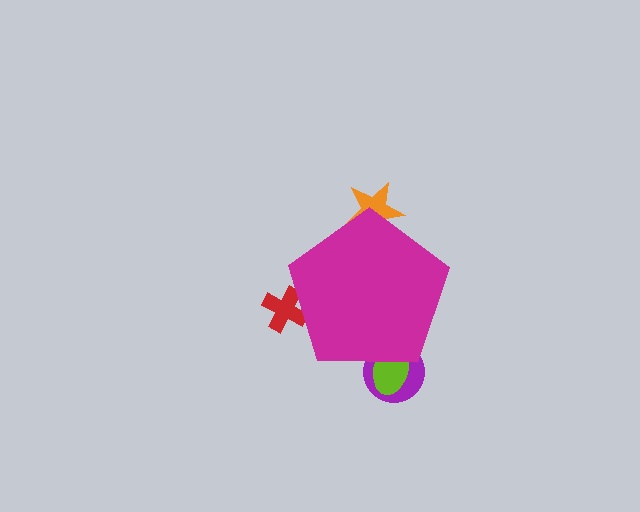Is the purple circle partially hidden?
Yes, the purple circle is partially hidden behind the magenta pentagon.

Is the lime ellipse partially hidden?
Yes, the lime ellipse is partially hidden behind the magenta pentagon.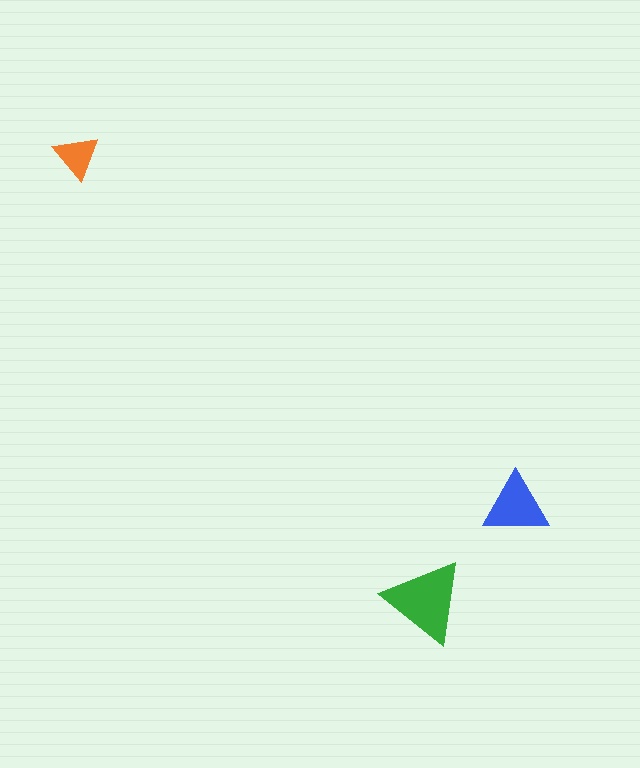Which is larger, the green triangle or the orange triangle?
The green one.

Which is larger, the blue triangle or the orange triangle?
The blue one.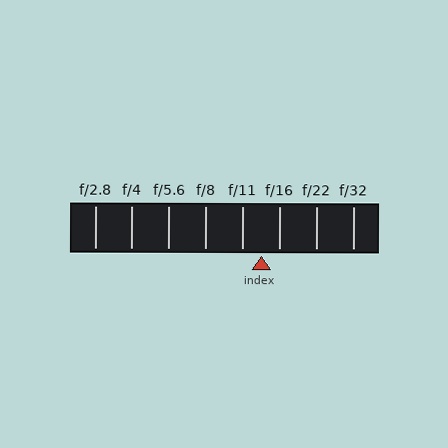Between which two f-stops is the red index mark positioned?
The index mark is between f/11 and f/16.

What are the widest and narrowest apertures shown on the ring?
The widest aperture shown is f/2.8 and the narrowest is f/32.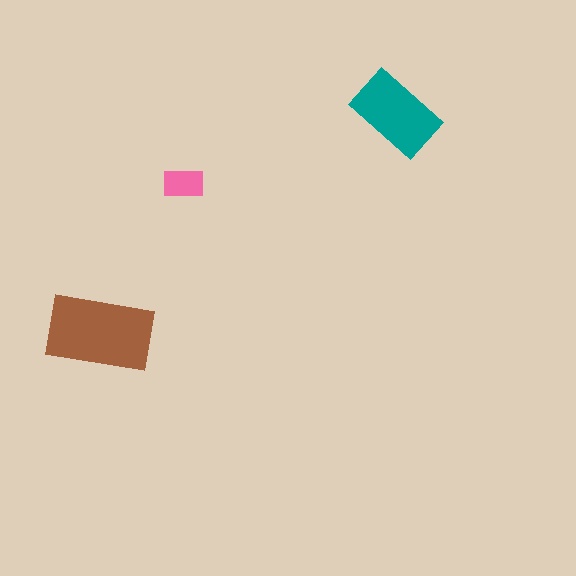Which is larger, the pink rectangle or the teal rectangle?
The teal one.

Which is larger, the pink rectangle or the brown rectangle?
The brown one.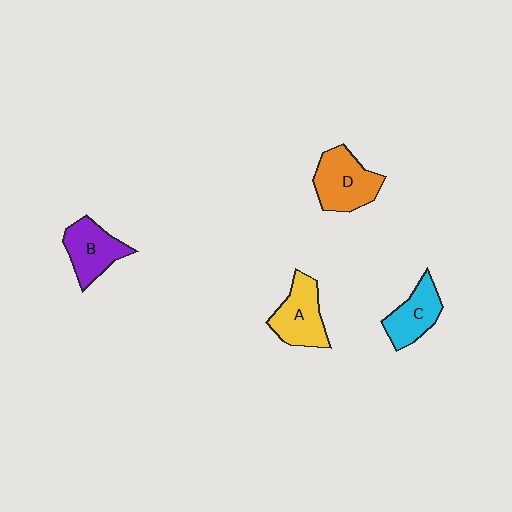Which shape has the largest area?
Shape D (orange).